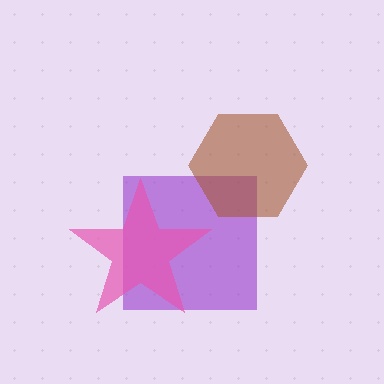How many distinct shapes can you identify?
There are 3 distinct shapes: a purple square, a brown hexagon, a pink star.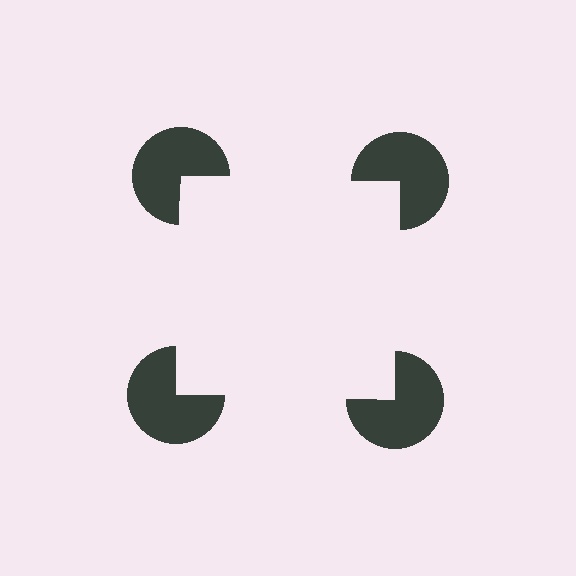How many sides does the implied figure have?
4 sides.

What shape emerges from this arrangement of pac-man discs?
An illusory square — its edges are inferred from the aligned wedge cuts in the pac-man discs, not physically drawn.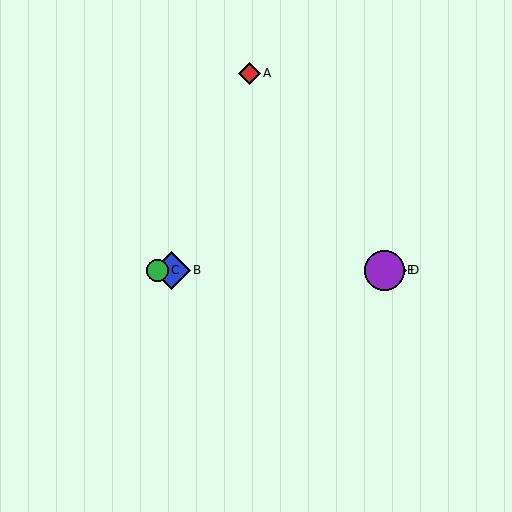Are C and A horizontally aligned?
No, C is at y≈270 and A is at y≈73.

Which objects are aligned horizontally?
Objects B, C, D, E are aligned horizontally.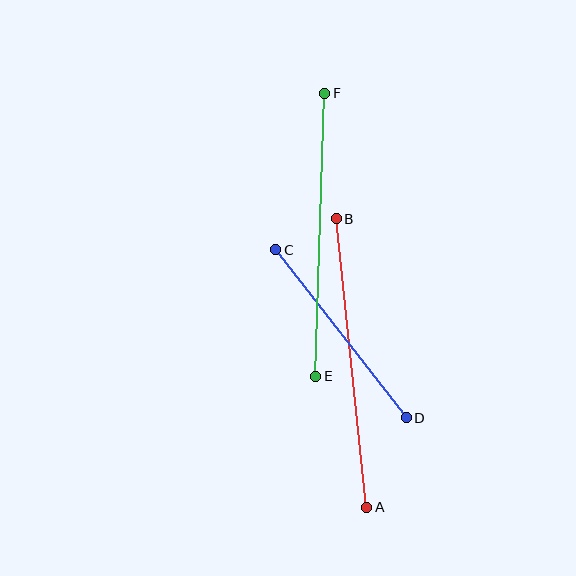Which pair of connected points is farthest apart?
Points A and B are farthest apart.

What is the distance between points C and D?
The distance is approximately 213 pixels.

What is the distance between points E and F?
The distance is approximately 283 pixels.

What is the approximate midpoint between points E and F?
The midpoint is at approximately (320, 235) pixels.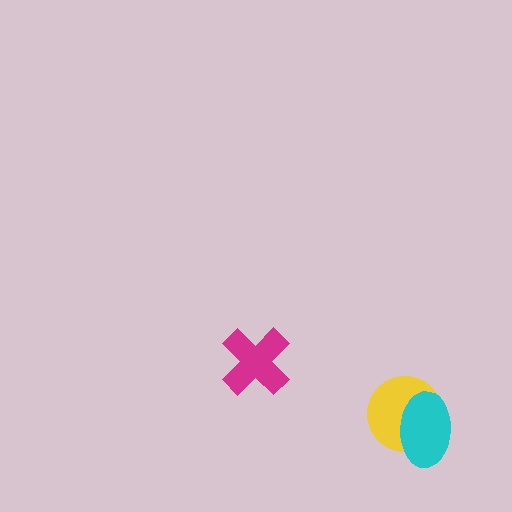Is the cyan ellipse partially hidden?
No, no other shape covers it.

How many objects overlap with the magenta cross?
0 objects overlap with the magenta cross.